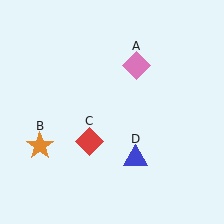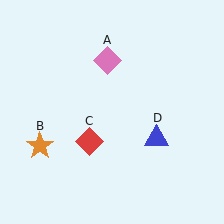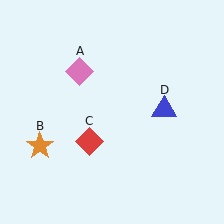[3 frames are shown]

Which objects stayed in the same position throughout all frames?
Orange star (object B) and red diamond (object C) remained stationary.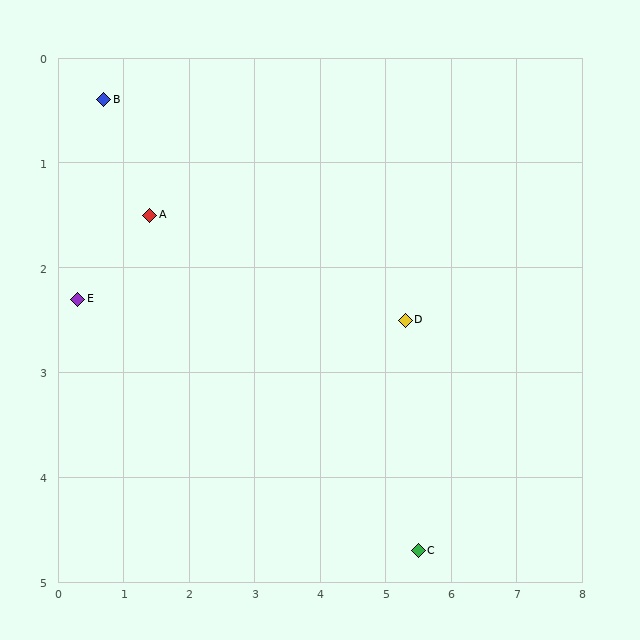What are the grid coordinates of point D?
Point D is at approximately (5.3, 2.5).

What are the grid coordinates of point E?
Point E is at approximately (0.3, 2.3).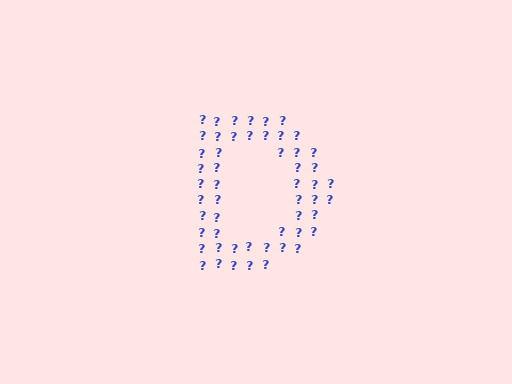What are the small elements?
The small elements are question marks.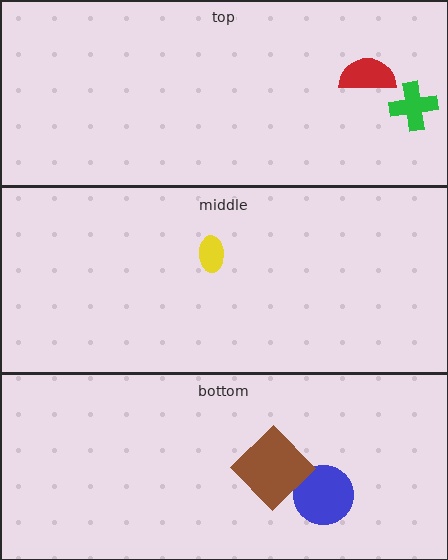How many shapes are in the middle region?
1.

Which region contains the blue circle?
The bottom region.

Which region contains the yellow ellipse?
The middle region.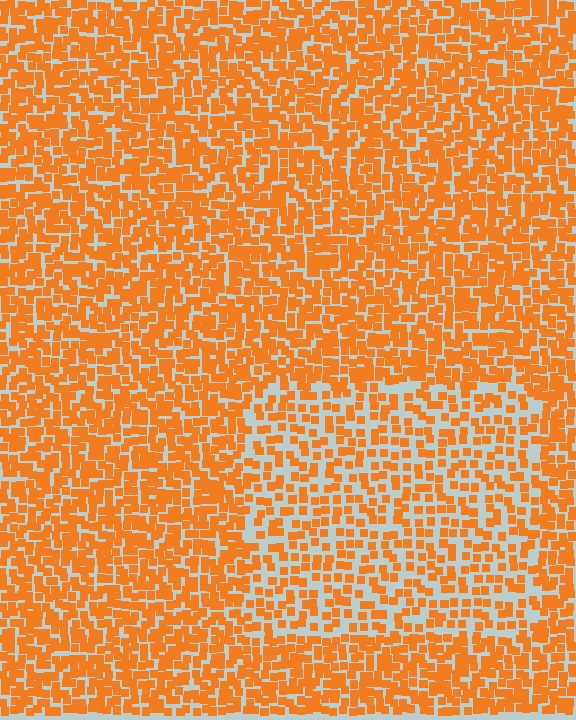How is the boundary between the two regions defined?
The boundary is defined by a change in element density (approximately 1.7x ratio). All elements are the same color, size, and shape.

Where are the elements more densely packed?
The elements are more densely packed outside the rectangle boundary.